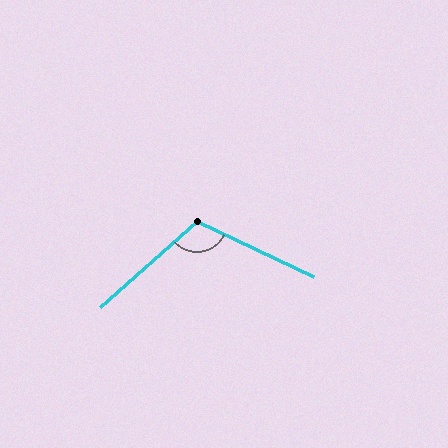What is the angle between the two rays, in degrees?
Approximately 113 degrees.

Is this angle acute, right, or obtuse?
It is obtuse.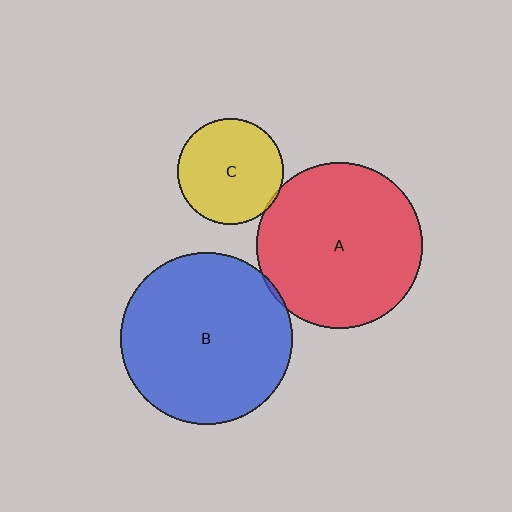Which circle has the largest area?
Circle B (blue).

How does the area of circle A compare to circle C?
Approximately 2.4 times.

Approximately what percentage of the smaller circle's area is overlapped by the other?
Approximately 5%.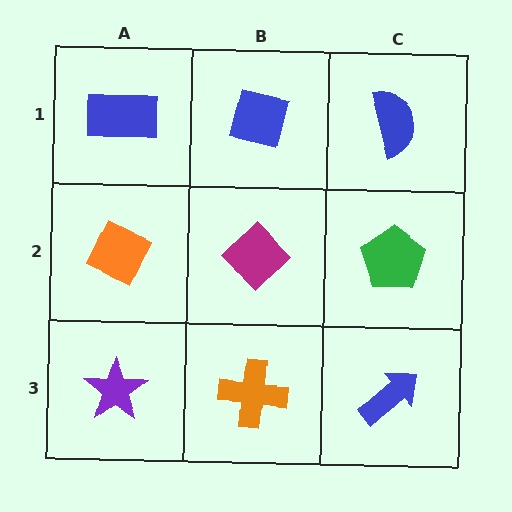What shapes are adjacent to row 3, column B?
A magenta diamond (row 2, column B), a purple star (row 3, column A), a blue arrow (row 3, column C).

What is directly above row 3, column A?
An orange diamond.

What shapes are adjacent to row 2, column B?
A blue square (row 1, column B), an orange cross (row 3, column B), an orange diamond (row 2, column A), a green pentagon (row 2, column C).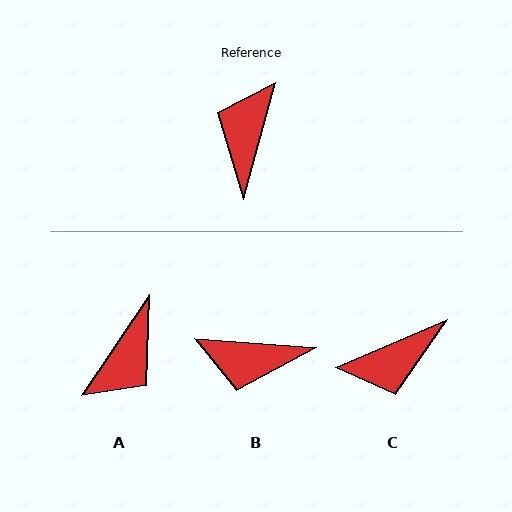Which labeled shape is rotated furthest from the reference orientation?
A, about 161 degrees away.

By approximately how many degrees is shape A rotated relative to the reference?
Approximately 161 degrees counter-clockwise.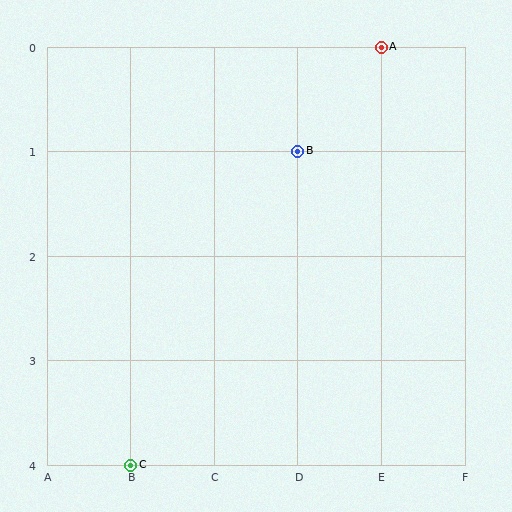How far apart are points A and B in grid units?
Points A and B are 1 column and 1 row apart (about 1.4 grid units diagonally).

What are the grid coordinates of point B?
Point B is at grid coordinates (D, 1).